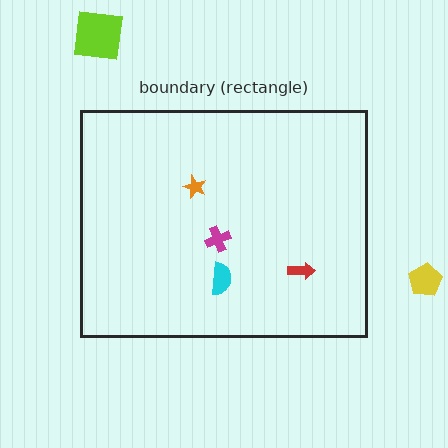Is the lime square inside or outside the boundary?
Outside.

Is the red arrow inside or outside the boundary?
Inside.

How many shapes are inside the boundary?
4 inside, 2 outside.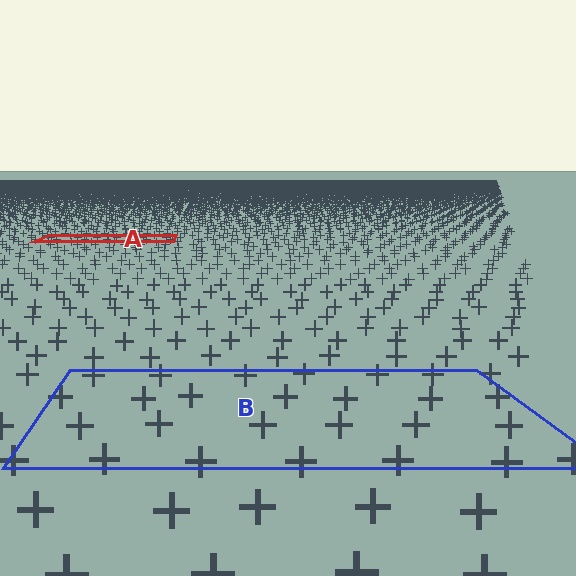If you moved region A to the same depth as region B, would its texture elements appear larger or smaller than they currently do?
They would appear larger. At a closer depth, the same texture elements are projected at a bigger on-screen size.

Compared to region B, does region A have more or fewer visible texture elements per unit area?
Region A has more texture elements per unit area — they are packed more densely because it is farther away.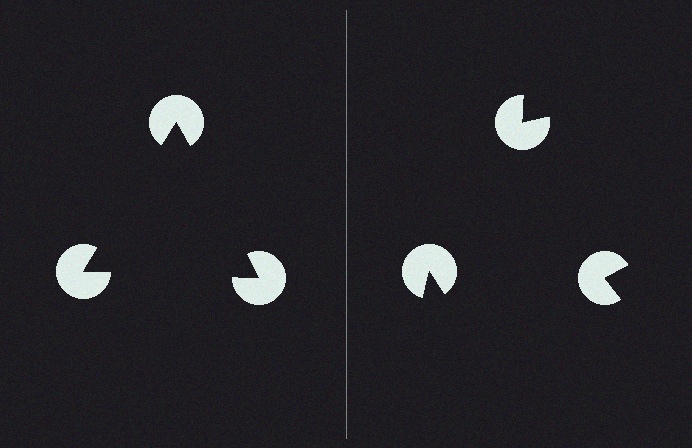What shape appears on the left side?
An illusory triangle.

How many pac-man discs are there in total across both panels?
6 — 3 on each side.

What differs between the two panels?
The pac-man discs are positioned identically on both sides; only the wedge orientations differ. On the left they align to a triangle; on the right they are misaligned.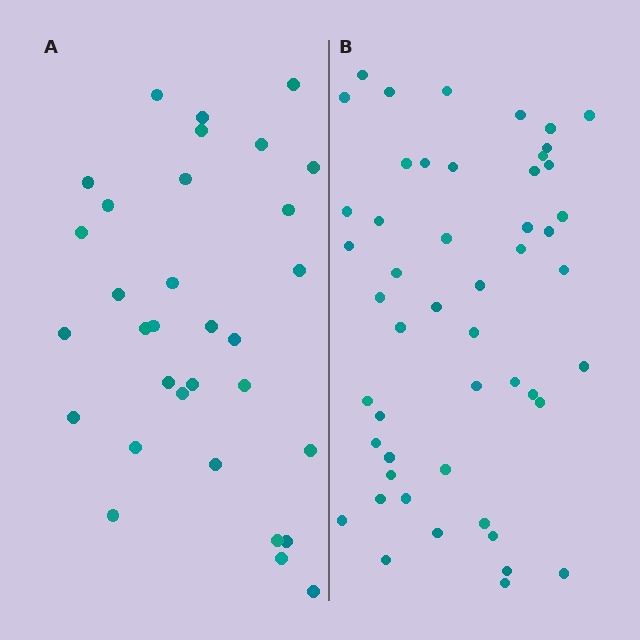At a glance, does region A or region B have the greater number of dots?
Region B (the right region) has more dots.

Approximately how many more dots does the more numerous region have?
Region B has approximately 20 more dots than region A.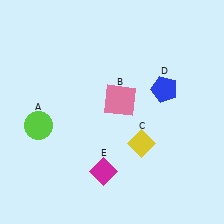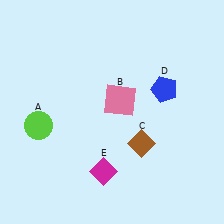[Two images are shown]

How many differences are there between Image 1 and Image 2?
There is 1 difference between the two images.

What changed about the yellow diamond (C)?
In Image 1, C is yellow. In Image 2, it changed to brown.